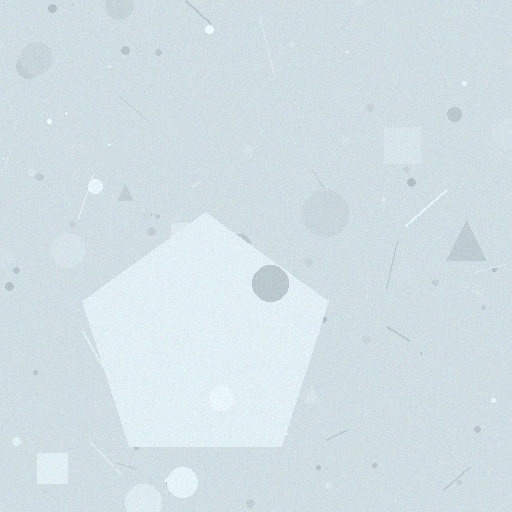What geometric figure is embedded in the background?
A pentagon is embedded in the background.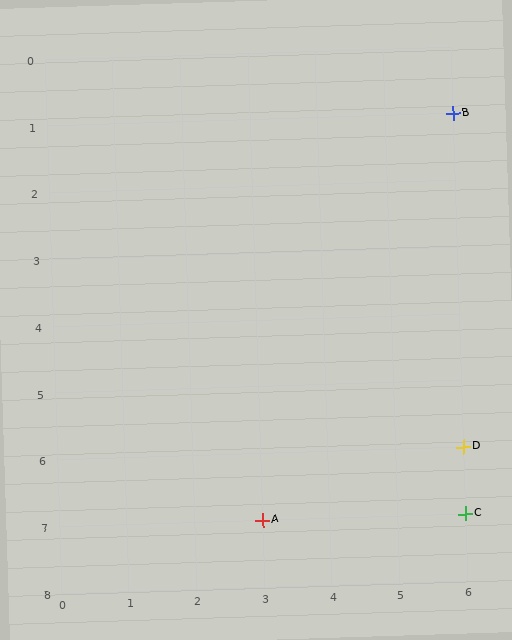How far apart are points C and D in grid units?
Points C and D are 1 row apart.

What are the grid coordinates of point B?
Point B is at grid coordinates (6, 1).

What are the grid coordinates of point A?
Point A is at grid coordinates (3, 7).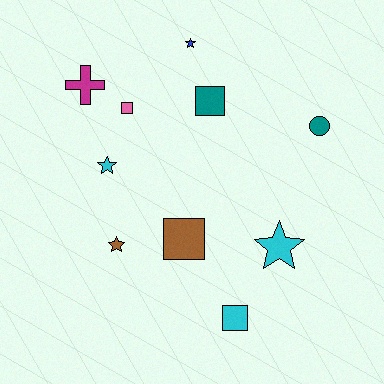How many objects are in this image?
There are 10 objects.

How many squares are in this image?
There are 4 squares.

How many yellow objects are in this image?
There are no yellow objects.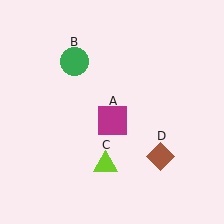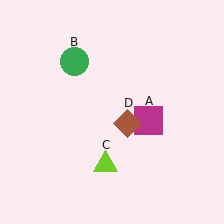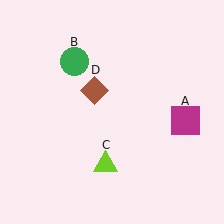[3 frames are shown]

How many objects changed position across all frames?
2 objects changed position: magenta square (object A), brown diamond (object D).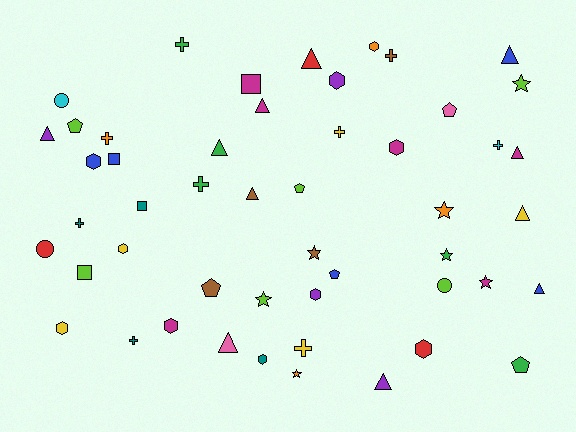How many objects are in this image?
There are 50 objects.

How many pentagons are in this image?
There are 6 pentagons.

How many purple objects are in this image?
There are 4 purple objects.